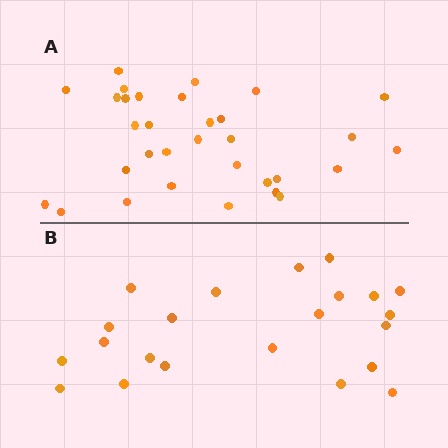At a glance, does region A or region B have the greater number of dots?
Region A (the top region) has more dots.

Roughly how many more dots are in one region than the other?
Region A has roughly 10 or so more dots than region B.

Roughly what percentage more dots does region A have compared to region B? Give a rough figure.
About 45% more.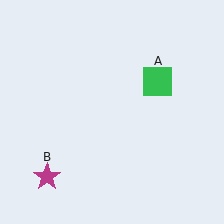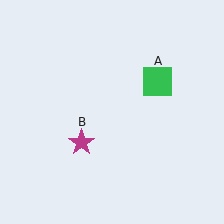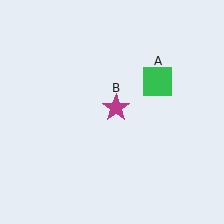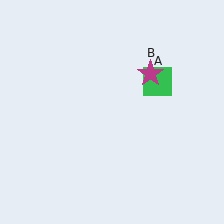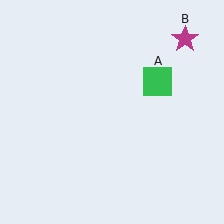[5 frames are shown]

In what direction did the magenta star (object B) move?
The magenta star (object B) moved up and to the right.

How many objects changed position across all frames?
1 object changed position: magenta star (object B).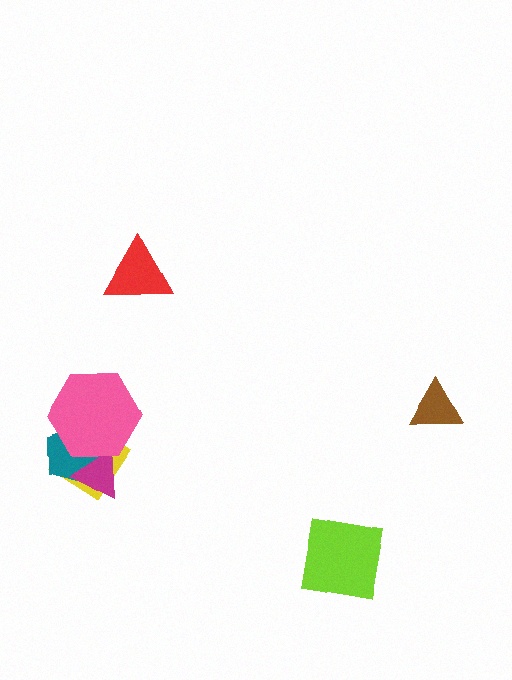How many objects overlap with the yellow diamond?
3 objects overlap with the yellow diamond.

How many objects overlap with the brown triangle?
0 objects overlap with the brown triangle.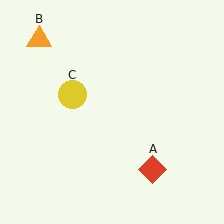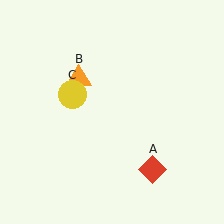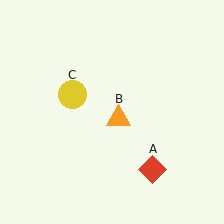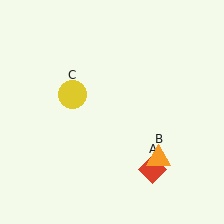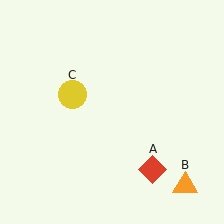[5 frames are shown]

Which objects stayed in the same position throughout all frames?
Red diamond (object A) and yellow circle (object C) remained stationary.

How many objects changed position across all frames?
1 object changed position: orange triangle (object B).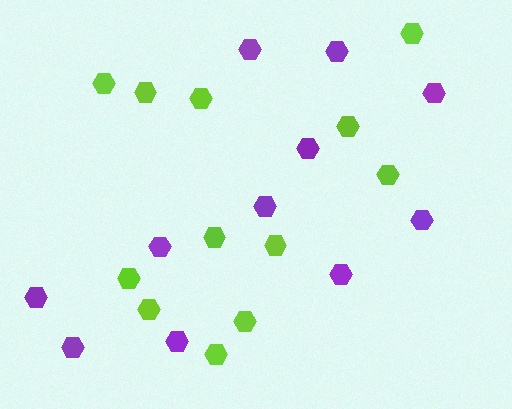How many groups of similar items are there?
There are 2 groups: one group of purple hexagons (11) and one group of lime hexagons (12).